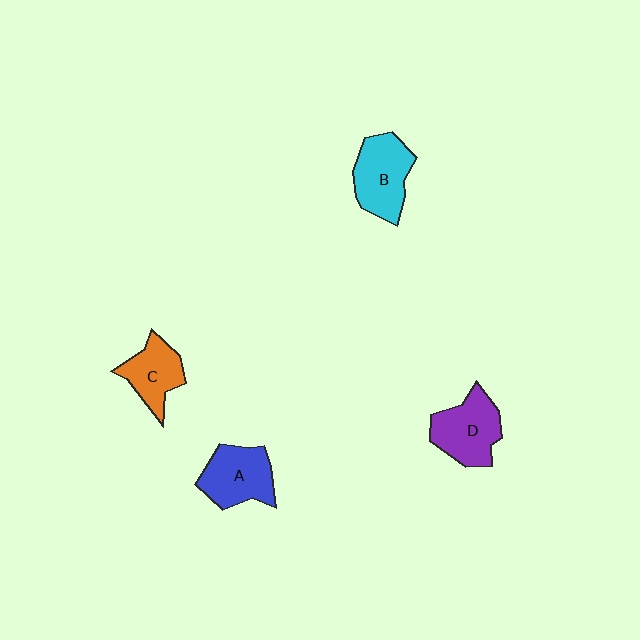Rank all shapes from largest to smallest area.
From largest to smallest: B (cyan), D (purple), A (blue), C (orange).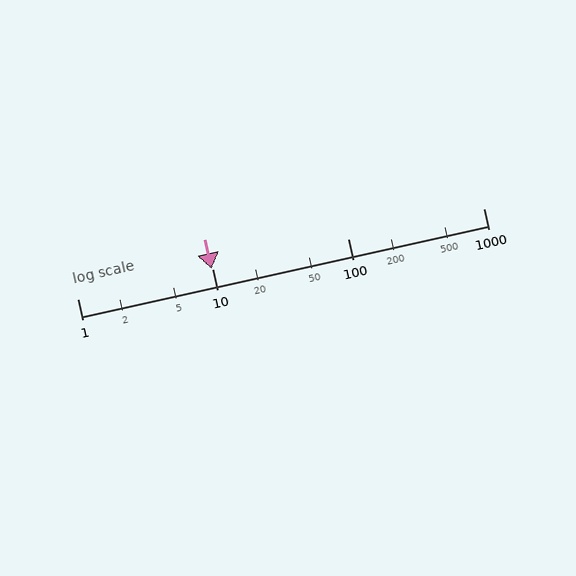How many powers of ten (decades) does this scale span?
The scale spans 3 decades, from 1 to 1000.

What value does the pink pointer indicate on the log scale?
The pointer indicates approximately 9.8.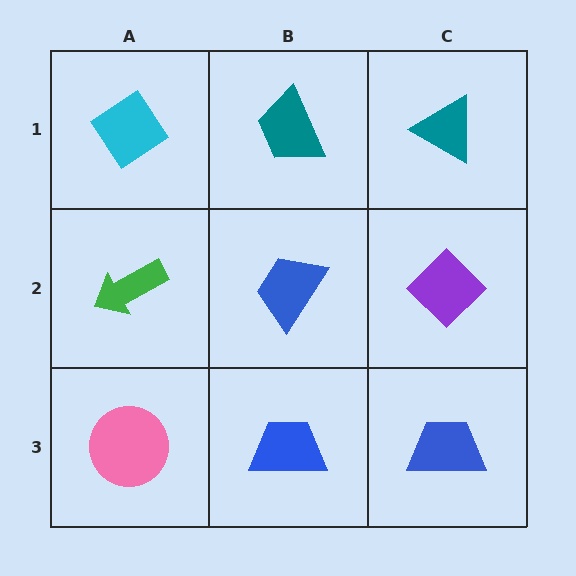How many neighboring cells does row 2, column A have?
3.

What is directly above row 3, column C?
A purple diamond.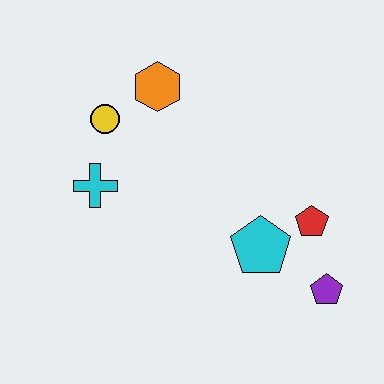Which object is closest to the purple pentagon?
The red pentagon is closest to the purple pentagon.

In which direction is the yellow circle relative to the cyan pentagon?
The yellow circle is to the left of the cyan pentagon.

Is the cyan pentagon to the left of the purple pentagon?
Yes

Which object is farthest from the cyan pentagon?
The yellow circle is farthest from the cyan pentagon.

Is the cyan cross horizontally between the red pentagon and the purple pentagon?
No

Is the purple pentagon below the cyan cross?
Yes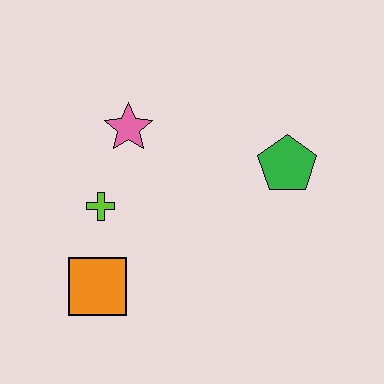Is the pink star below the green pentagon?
No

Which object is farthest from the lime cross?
The green pentagon is farthest from the lime cross.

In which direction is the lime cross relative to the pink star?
The lime cross is below the pink star.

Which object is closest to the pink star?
The lime cross is closest to the pink star.